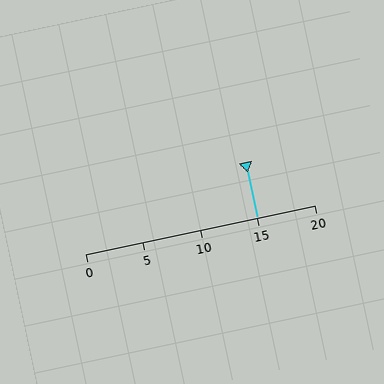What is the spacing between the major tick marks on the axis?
The major ticks are spaced 5 apart.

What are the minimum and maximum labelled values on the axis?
The axis runs from 0 to 20.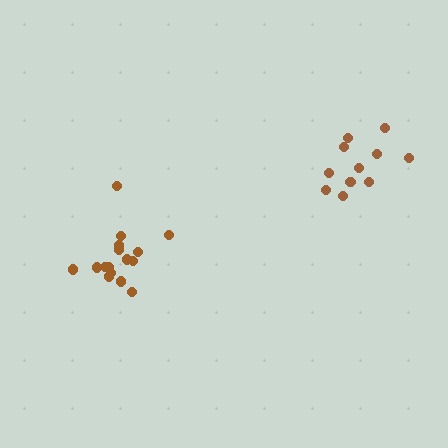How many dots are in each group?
Group 1: 11 dots, Group 2: 16 dots (27 total).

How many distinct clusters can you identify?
There are 2 distinct clusters.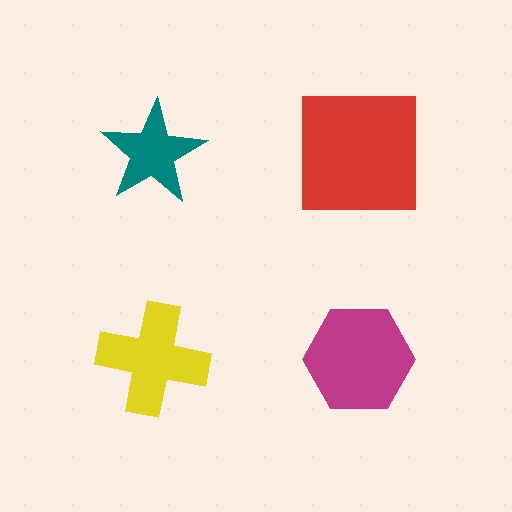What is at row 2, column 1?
A yellow cross.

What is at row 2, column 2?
A magenta hexagon.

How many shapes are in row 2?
2 shapes.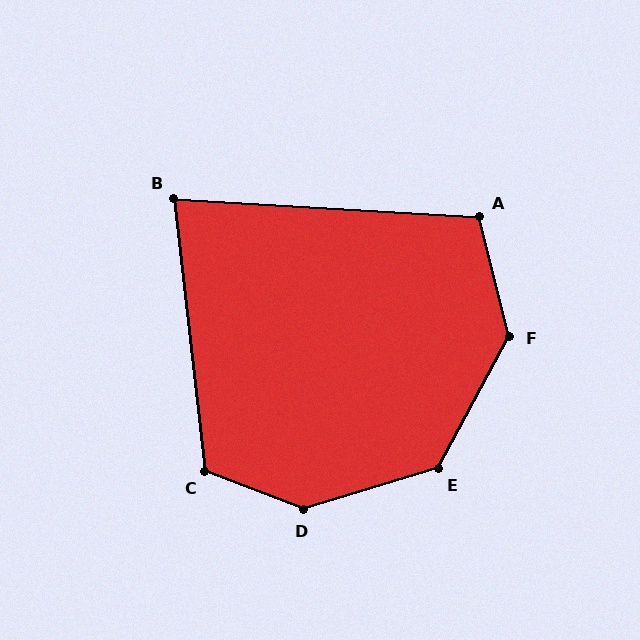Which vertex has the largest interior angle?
D, at approximately 142 degrees.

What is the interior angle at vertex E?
Approximately 135 degrees (obtuse).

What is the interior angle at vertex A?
Approximately 107 degrees (obtuse).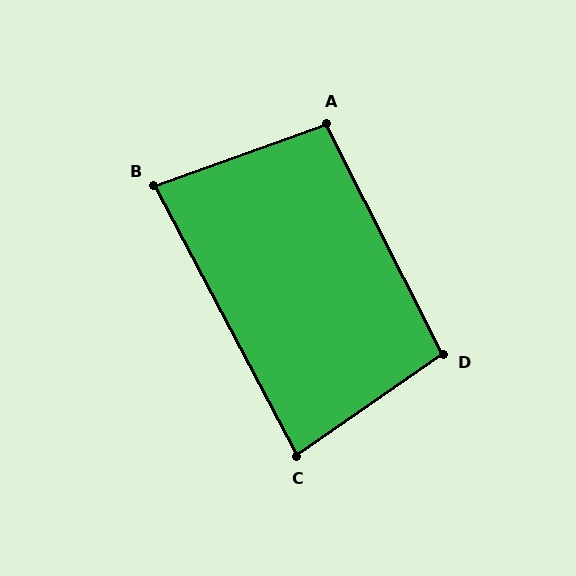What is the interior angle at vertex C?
Approximately 83 degrees (acute).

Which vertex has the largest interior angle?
D, at approximately 98 degrees.